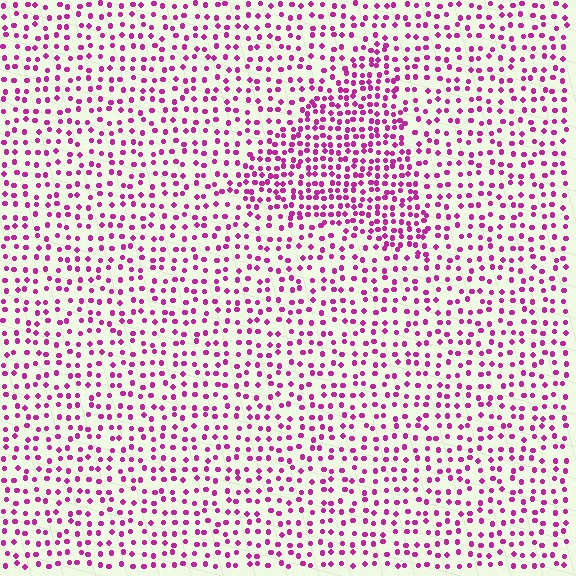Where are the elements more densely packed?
The elements are more densely packed inside the triangle boundary.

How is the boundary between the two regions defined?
The boundary is defined by a change in element density (approximately 1.8x ratio). All elements are the same color, size, and shape.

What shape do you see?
I see a triangle.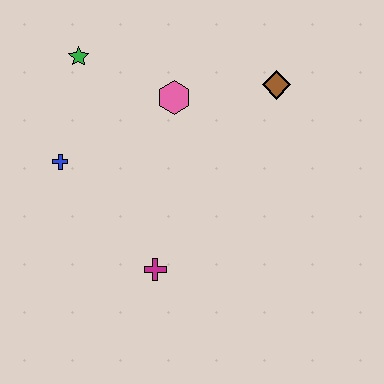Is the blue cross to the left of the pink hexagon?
Yes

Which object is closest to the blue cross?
The green star is closest to the blue cross.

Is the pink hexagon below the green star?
Yes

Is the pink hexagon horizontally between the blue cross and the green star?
No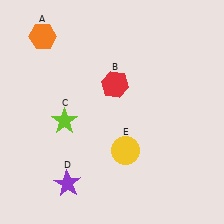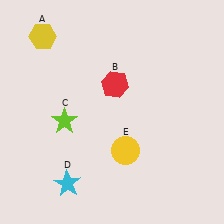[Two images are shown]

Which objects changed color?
A changed from orange to yellow. D changed from purple to cyan.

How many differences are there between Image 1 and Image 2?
There are 2 differences between the two images.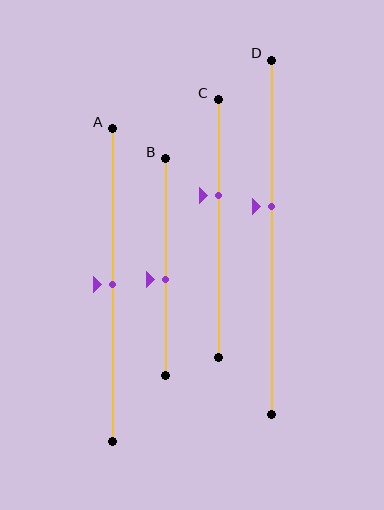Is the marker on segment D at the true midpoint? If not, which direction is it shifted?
No, the marker on segment D is shifted upward by about 9% of the segment length.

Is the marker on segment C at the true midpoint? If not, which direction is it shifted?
No, the marker on segment C is shifted upward by about 13% of the segment length.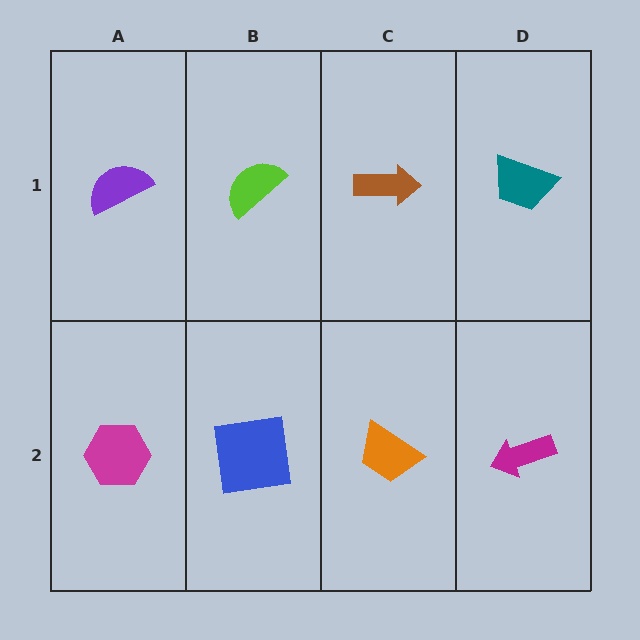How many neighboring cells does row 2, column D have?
2.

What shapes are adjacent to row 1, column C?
An orange trapezoid (row 2, column C), a lime semicircle (row 1, column B), a teal trapezoid (row 1, column D).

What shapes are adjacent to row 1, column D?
A magenta arrow (row 2, column D), a brown arrow (row 1, column C).